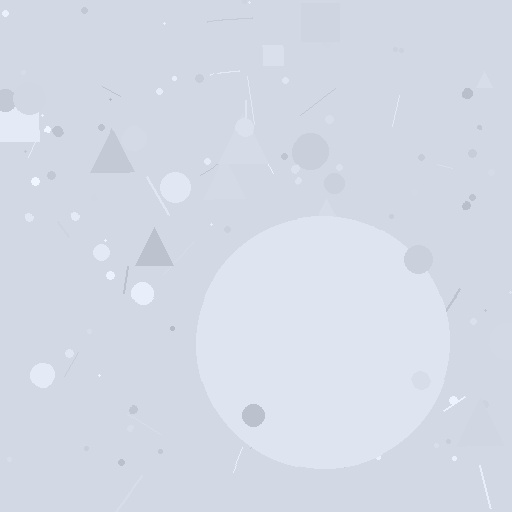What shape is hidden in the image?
A circle is hidden in the image.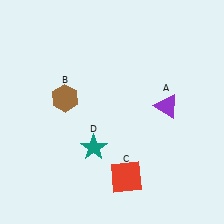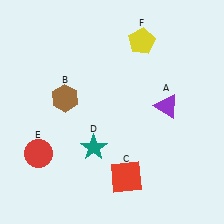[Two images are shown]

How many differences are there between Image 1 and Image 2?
There are 2 differences between the two images.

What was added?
A red circle (E), a yellow pentagon (F) were added in Image 2.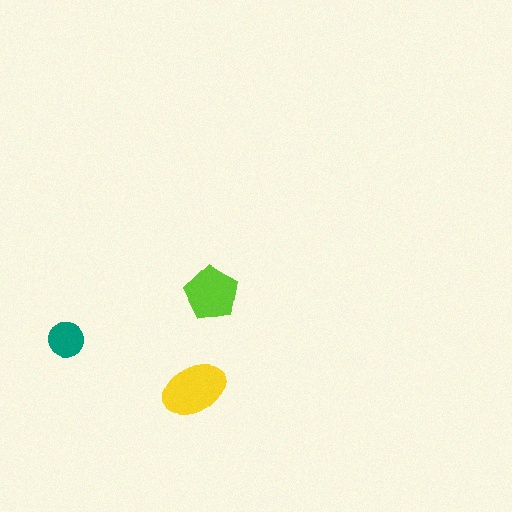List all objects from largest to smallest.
The yellow ellipse, the lime pentagon, the teal circle.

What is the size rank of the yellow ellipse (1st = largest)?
1st.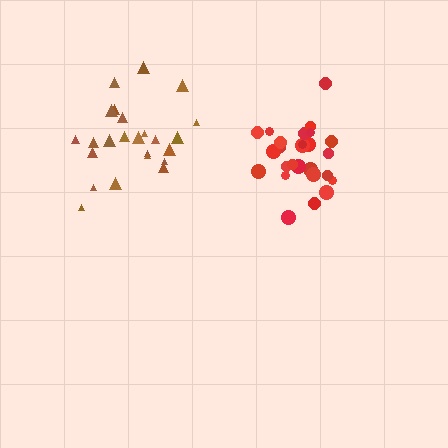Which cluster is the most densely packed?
Red.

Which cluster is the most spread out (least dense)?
Brown.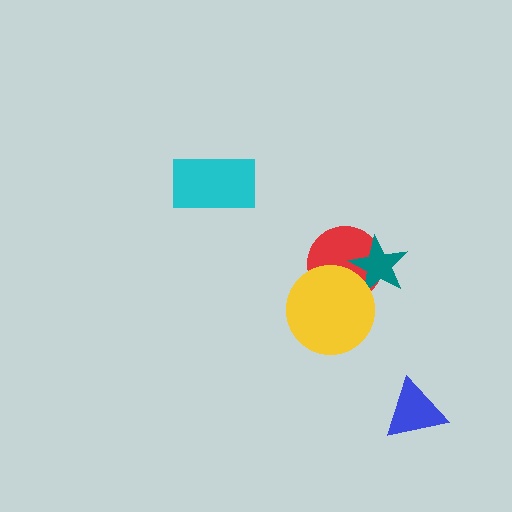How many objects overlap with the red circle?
2 objects overlap with the red circle.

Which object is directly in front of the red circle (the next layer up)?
The teal star is directly in front of the red circle.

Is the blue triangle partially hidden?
No, no other shape covers it.